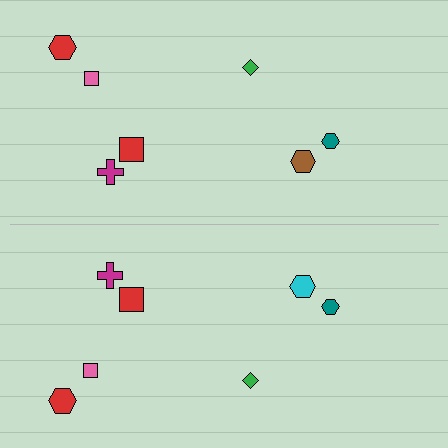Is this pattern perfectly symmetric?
No, the pattern is not perfectly symmetric. The cyan hexagon on the bottom side breaks the symmetry — its mirror counterpart is brown.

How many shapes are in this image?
There are 14 shapes in this image.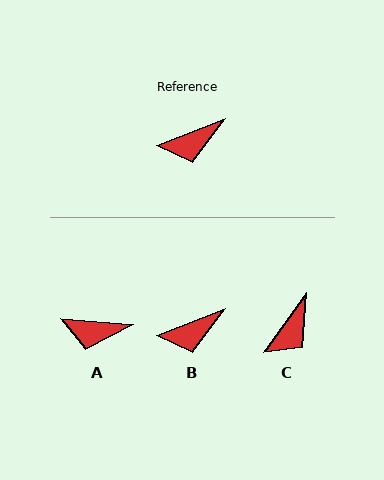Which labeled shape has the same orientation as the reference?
B.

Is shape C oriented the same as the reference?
No, it is off by about 32 degrees.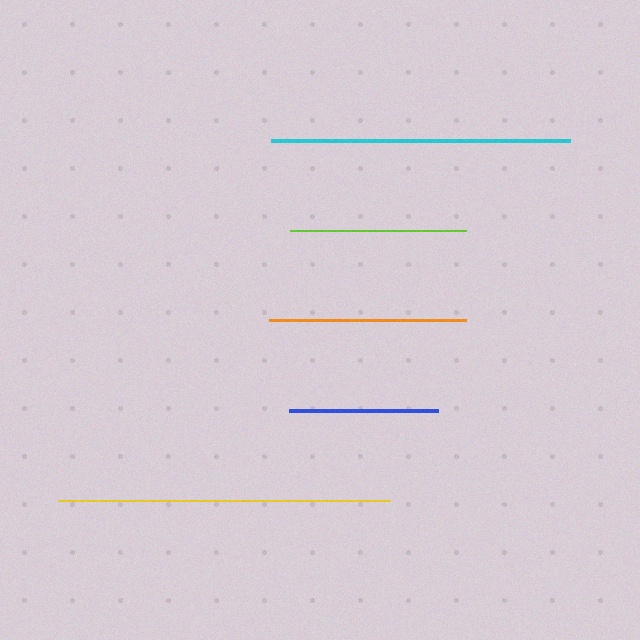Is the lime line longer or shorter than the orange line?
The orange line is longer than the lime line.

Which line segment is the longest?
The yellow line is the longest at approximately 332 pixels.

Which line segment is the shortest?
The blue line is the shortest at approximately 149 pixels.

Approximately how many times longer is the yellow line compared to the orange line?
The yellow line is approximately 1.7 times the length of the orange line.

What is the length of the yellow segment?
The yellow segment is approximately 332 pixels long.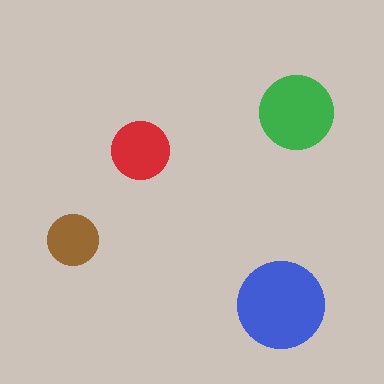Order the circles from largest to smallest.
the blue one, the green one, the red one, the brown one.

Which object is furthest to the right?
The green circle is rightmost.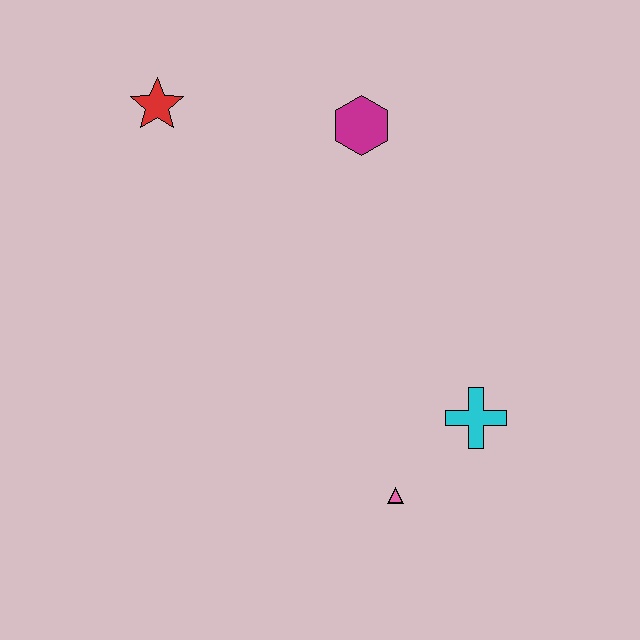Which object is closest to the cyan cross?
The pink triangle is closest to the cyan cross.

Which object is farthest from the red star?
The pink triangle is farthest from the red star.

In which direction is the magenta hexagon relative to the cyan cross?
The magenta hexagon is above the cyan cross.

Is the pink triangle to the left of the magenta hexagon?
No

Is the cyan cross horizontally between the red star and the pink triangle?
No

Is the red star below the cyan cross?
No